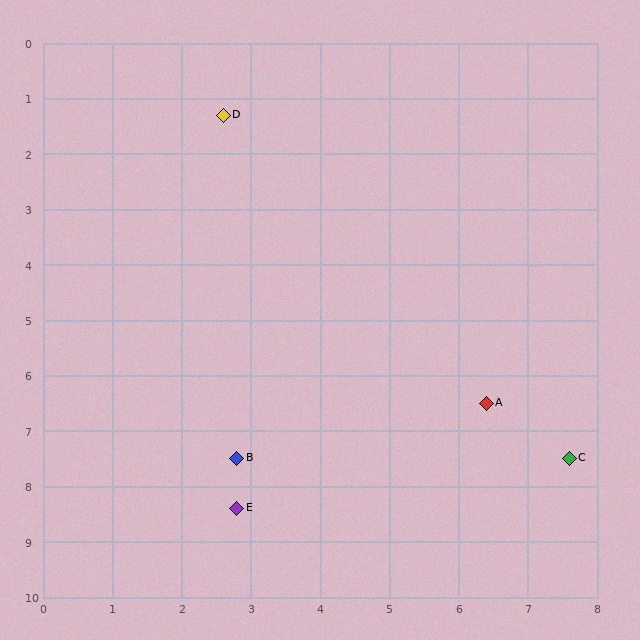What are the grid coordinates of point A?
Point A is at approximately (6.4, 6.5).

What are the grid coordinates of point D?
Point D is at approximately (2.6, 1.3).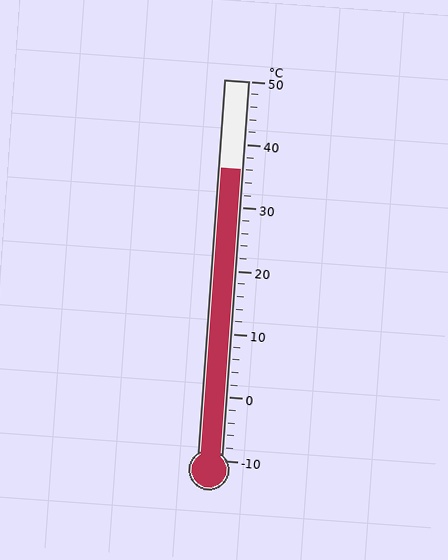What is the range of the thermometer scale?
The thermometer scale ranges from -10°C to 50°C.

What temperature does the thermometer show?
The thermometer shows approximately 36°C.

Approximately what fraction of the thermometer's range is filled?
The thermometer is filled to approximately 75% of its range.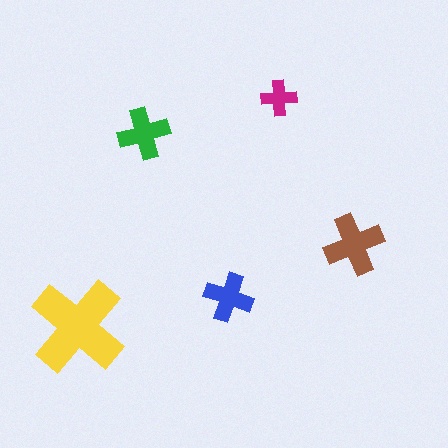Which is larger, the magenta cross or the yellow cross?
The yellow one.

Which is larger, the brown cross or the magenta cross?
The brown one.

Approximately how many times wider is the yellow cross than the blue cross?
About 2 times wider.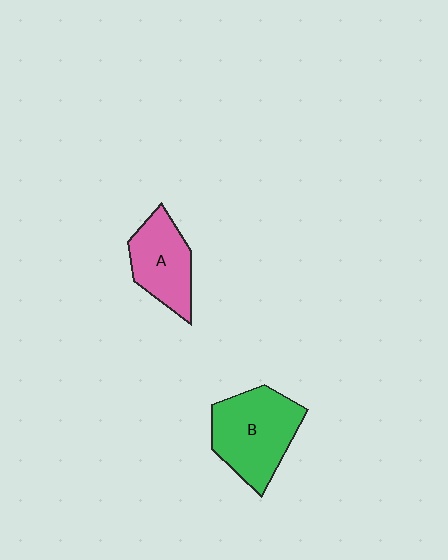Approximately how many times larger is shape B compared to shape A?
Approximately 1.4 times.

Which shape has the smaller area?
Shape A (pink).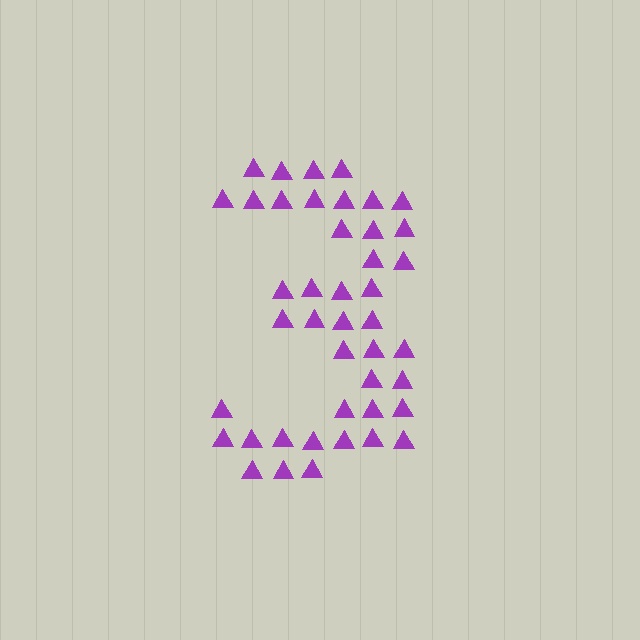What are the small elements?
The small elements are triangles.